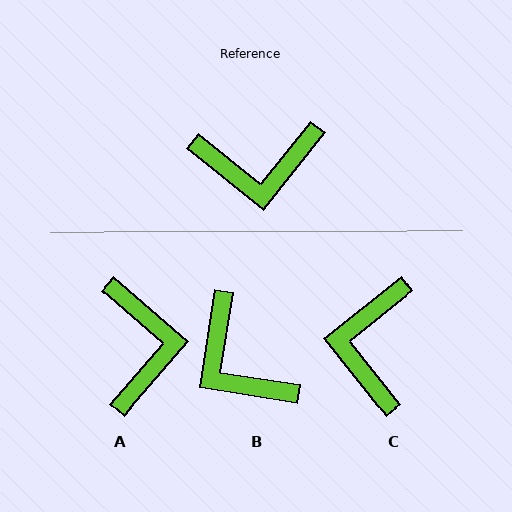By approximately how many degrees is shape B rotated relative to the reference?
Approximately 61 degrees clockwise.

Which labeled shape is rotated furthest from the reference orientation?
C, about 103 degrees away.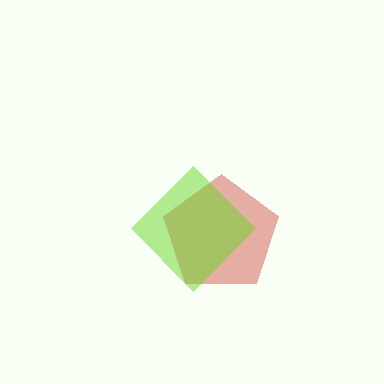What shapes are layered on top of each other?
The layered shapes are: a red pentagon, a lime diamond.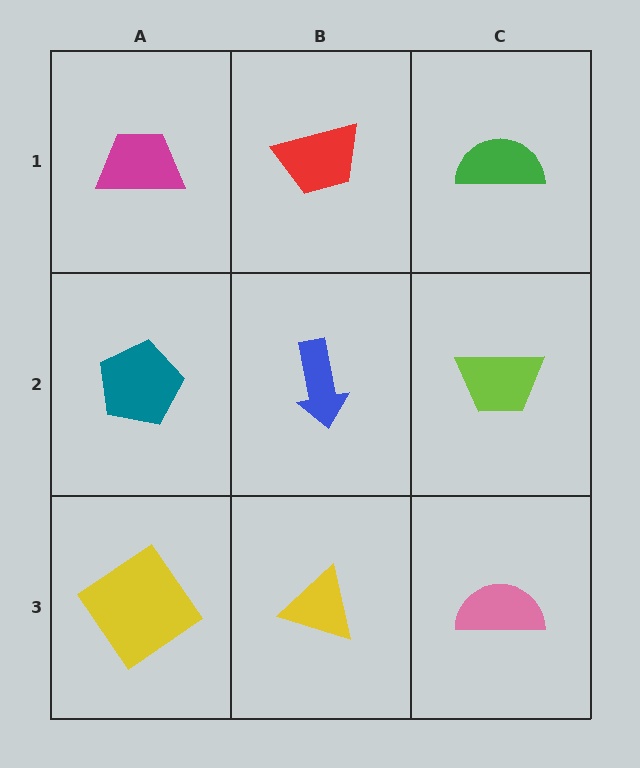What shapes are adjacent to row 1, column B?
A blue arrow (row 2, column B), a magenta trapezoid (row 1, column A), a green semicircle (row 1, column C).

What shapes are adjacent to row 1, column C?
A lime trapezoid (row 2, column C), a red trapezoid (row 1, column B).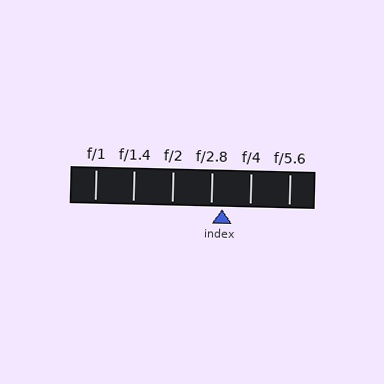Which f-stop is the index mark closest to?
The index mark is closest to f/2.8.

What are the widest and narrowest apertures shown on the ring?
The widest aperture shown is f/1 and the narrowest is f/5.6.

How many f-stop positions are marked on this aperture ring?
There are 6 f-stop positions marked.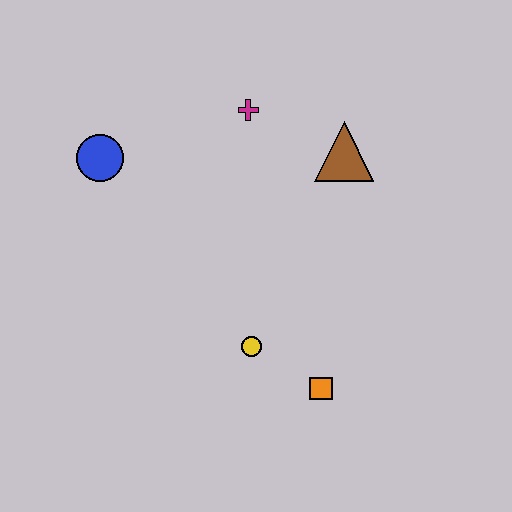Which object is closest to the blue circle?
The magenta cross is closest to the blue circle.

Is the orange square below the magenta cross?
Yes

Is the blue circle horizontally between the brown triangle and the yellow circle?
No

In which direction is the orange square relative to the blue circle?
The orange square is below the blue circle.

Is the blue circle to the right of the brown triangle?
No